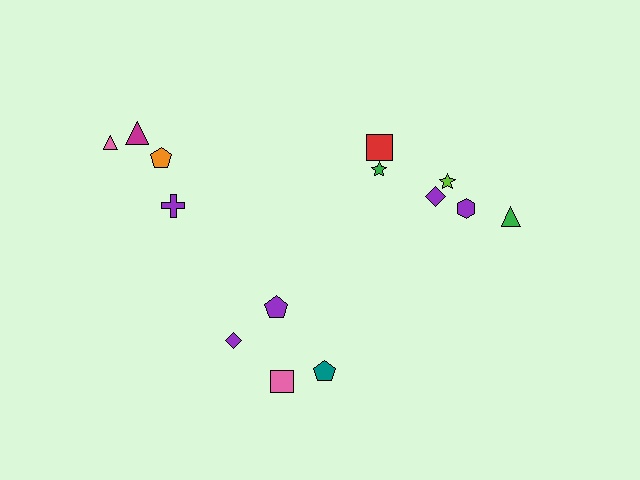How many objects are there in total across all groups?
There are 14 objects.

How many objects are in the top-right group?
There are 6 objects.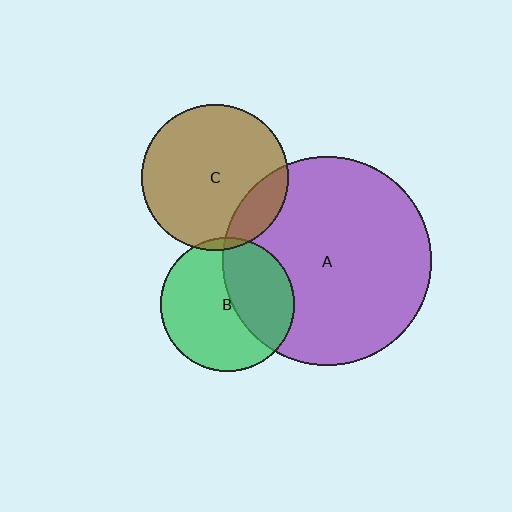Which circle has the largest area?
Circle A (purple).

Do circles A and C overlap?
Yes.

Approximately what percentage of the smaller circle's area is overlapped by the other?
Approximately 15%.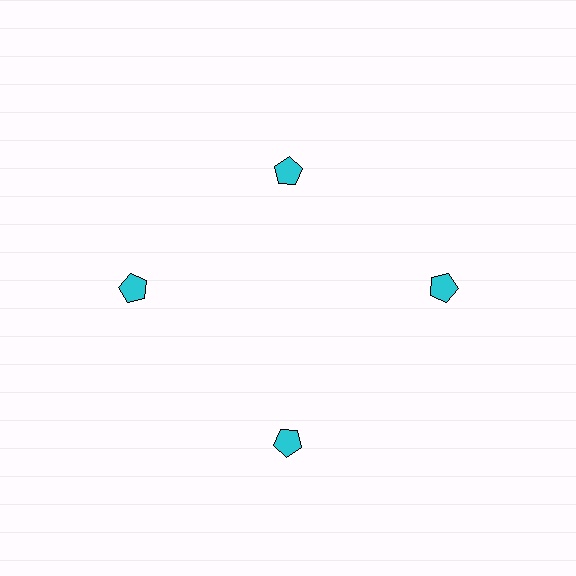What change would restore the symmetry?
The symmetry would be restored by moving it outward, back onto the ring so that all 4 pentagons sit at equal angles and equal distance from the center.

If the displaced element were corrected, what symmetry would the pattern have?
It would have 4-fold rotational symmetry — the pattern would map onto itself every 90 degrees.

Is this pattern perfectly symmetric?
No. The 4 cyan pentagons are arranged in a ring, but one element near the 12 o'clock position is pulled inward toward the center, breaking the 4-fold rotational symmetry.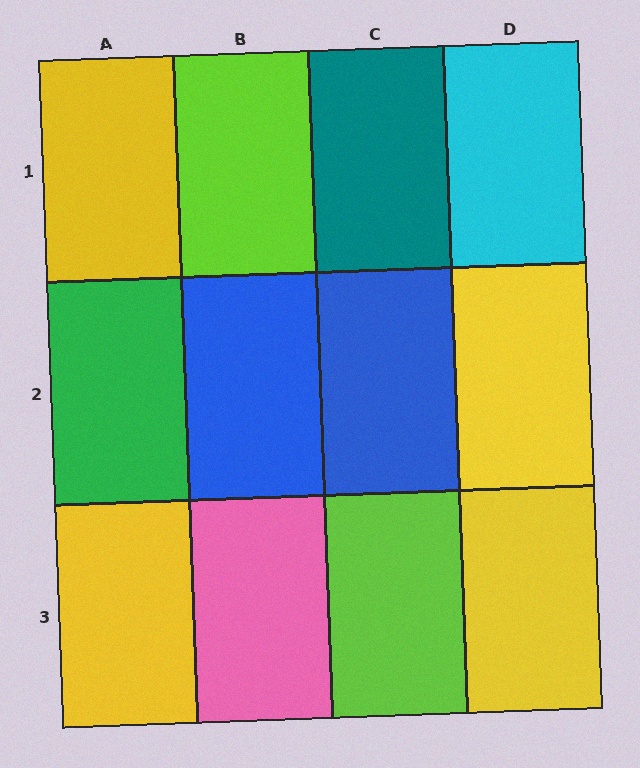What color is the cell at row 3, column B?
Pink.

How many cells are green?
1 cell is green.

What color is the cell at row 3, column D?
Yellow.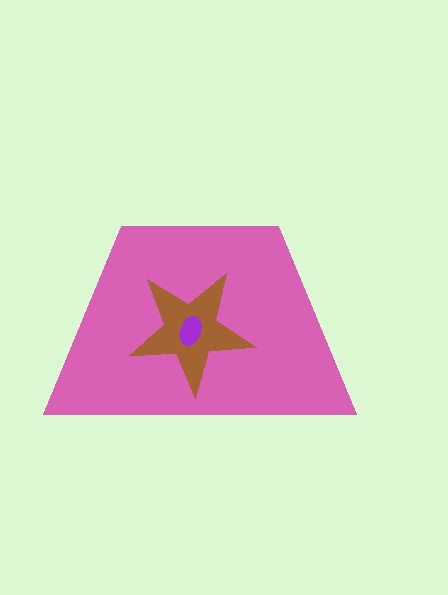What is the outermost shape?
The pink trapezoid.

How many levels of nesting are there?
3.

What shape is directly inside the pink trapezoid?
The brown star.